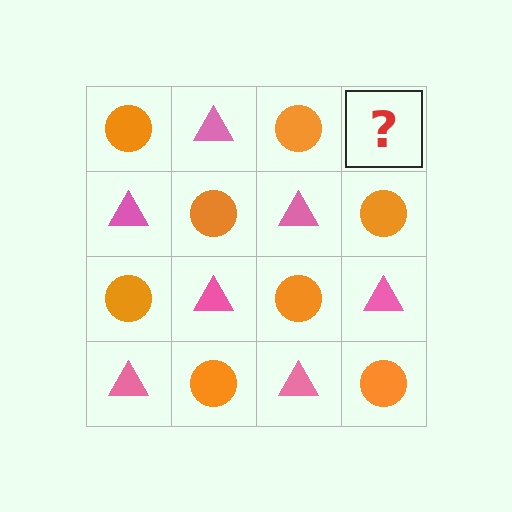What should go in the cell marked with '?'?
The missing cell should contain a pink triangle.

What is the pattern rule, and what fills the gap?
The rule is that it alternates orange circle and pink triangle in a checkerboard pattern. The gap should be filled with a pink triangle.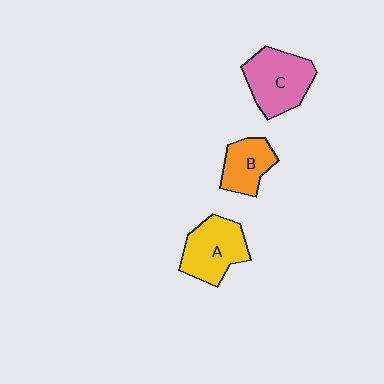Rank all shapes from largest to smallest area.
From largest to smallest: C (pink), A (yellow), B (orange).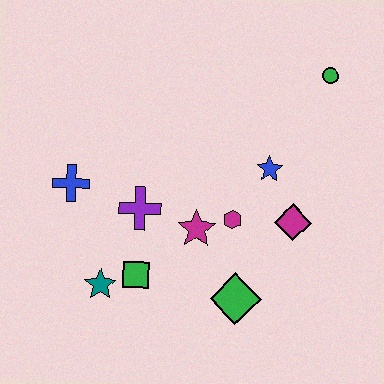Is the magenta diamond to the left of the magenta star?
No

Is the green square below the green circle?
Yes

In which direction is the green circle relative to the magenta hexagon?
The green circle is above the magenta hexagon.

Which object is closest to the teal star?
The green square is closest to the teal star.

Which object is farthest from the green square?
The green circle is farthest from the green square.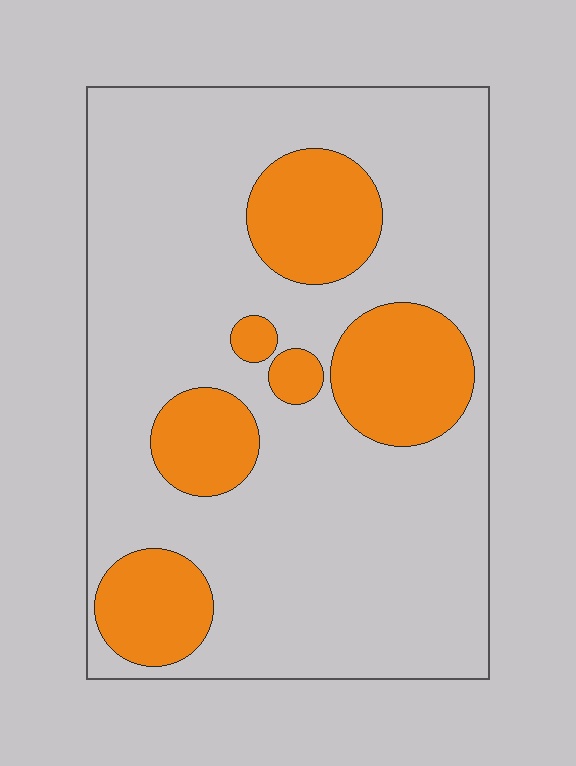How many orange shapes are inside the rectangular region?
6.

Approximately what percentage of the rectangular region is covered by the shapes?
Approximately 25%.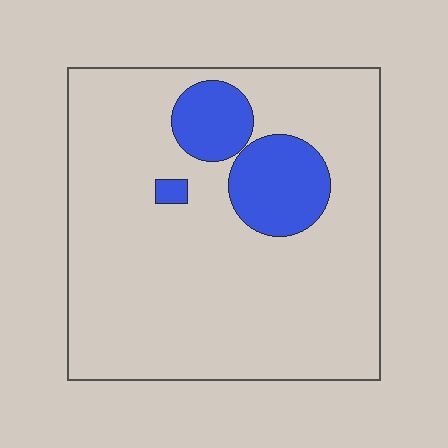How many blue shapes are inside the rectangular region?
3.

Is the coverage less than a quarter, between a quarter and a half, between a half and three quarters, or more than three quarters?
Less than a quarter.